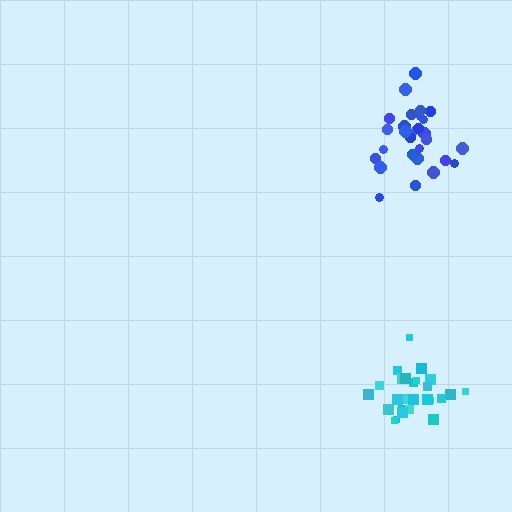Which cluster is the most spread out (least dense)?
Blue.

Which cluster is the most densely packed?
Cyan.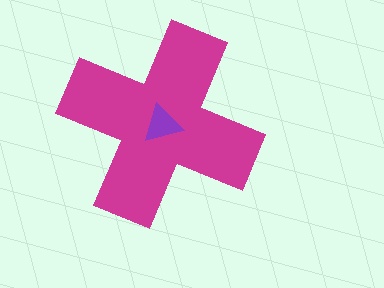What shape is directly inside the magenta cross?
The purple triangle.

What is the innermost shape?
The purple triangle.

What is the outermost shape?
The magenta cross.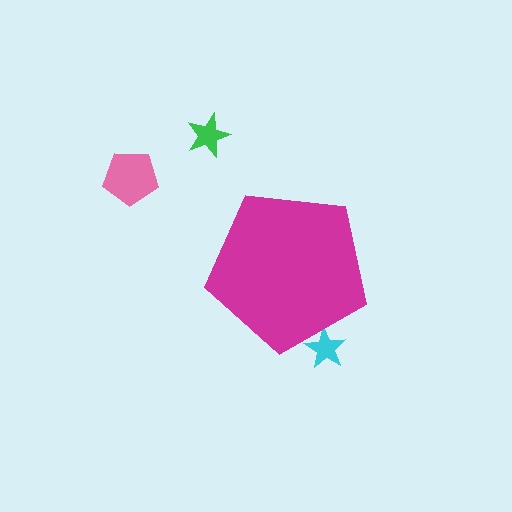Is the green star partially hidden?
No, the green star is fully visible.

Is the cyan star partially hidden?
Yes, the cyan star is partially hidden behind the magenta pentagon.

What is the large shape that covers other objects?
A magenta pentagon.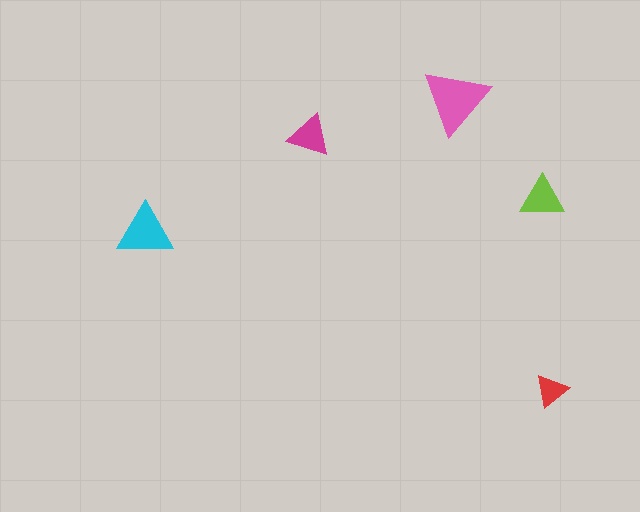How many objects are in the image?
There are 5 objects in the image.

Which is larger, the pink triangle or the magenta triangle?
The pink one.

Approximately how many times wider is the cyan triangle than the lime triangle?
About 1.5 times wider.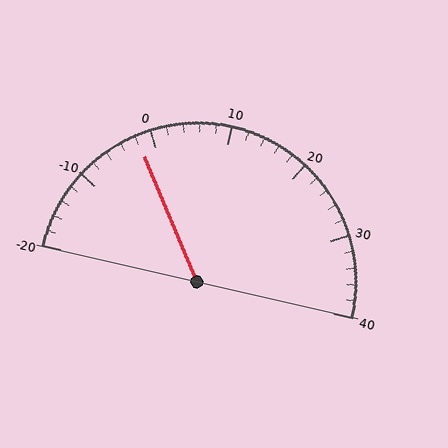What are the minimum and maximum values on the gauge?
The gauge ranges from -20 to 40.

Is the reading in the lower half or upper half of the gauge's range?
The reading is in the lower half of the range (-20 to 40).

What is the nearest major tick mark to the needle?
The nearest major tick mark is 0.